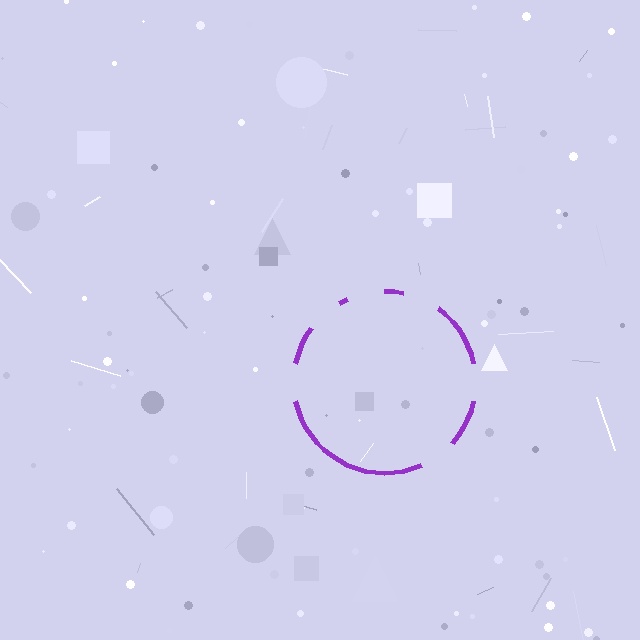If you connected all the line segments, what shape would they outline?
They would outline a circle.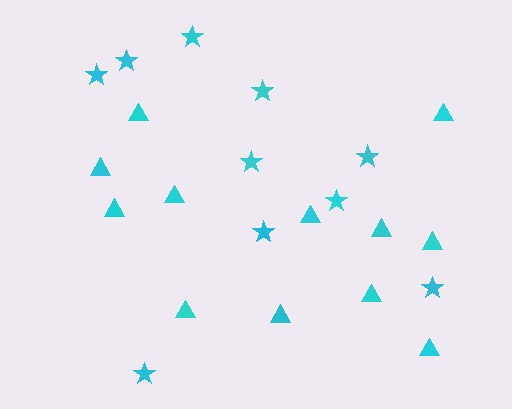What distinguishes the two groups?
There are 2 groups: one group of triangles (12) and one group of stars (10).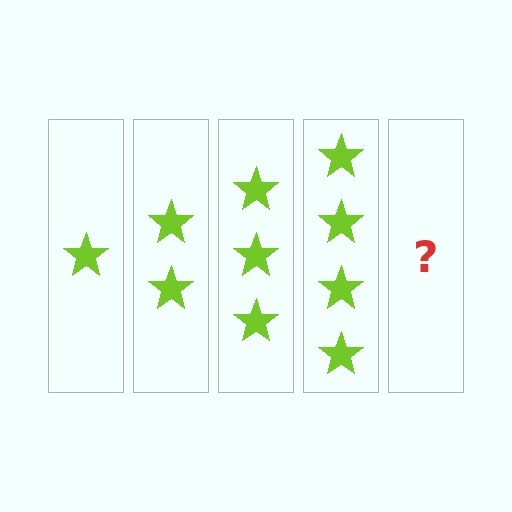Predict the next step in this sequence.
The next step is 5 stars.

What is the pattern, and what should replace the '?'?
The pattern is that each step adds one more star. The '?' should be 5 stars.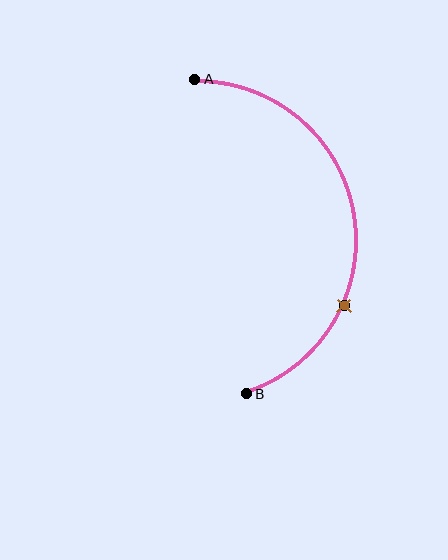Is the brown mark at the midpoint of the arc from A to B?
No. The brown mark lies on the arc but is closer to endpoint B. The arc midpoint would be at the point on the curve equidistant along the arc from both A and B.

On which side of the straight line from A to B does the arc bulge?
The arc bulges to the right of the straight line connecting A and B.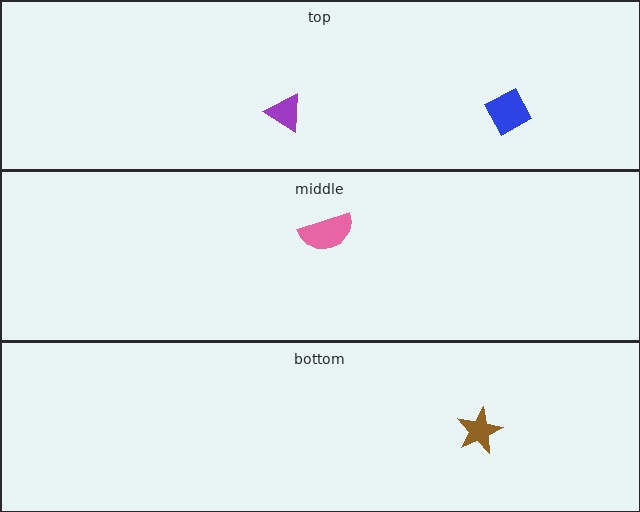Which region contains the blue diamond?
The top region.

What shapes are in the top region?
The blue diamond, the purple triangle.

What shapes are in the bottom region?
The brown star.